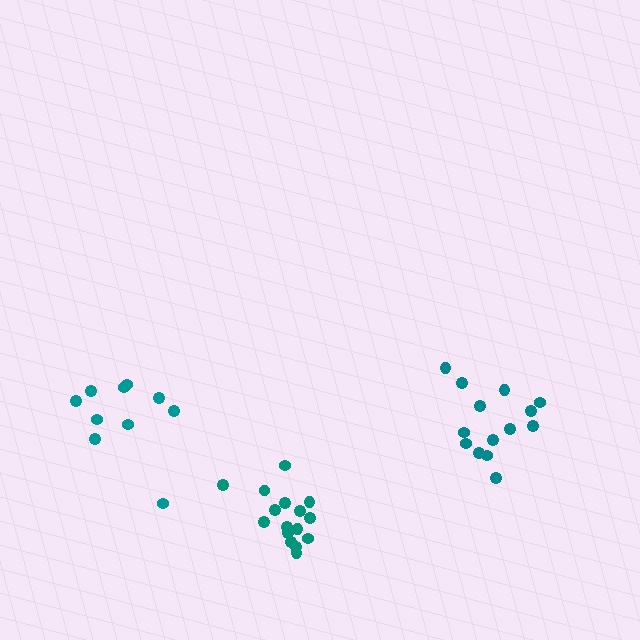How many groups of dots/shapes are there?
There are 3 groups.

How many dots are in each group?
Group 1: 16 dots, Group 2: 14 dots, Group 3: 10 dots (40 total).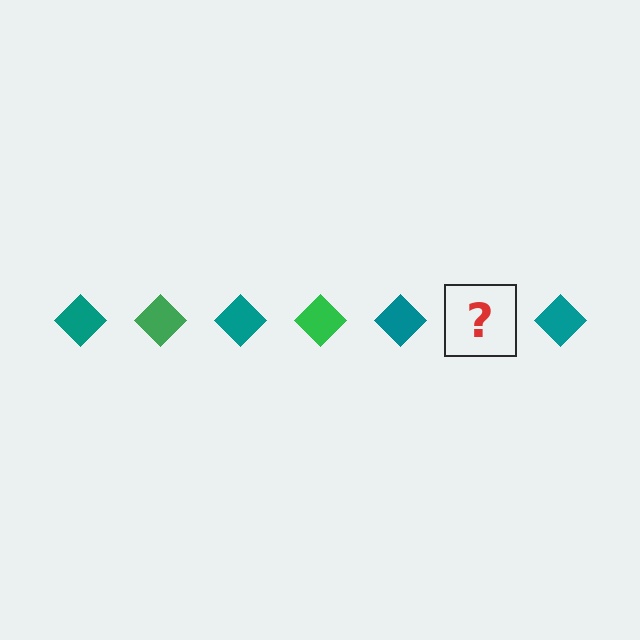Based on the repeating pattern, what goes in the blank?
The blank should be a green diamond.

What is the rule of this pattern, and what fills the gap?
The rule is that the pattern cycles through teal, green diamonds. The gap should be filled with a green diamond.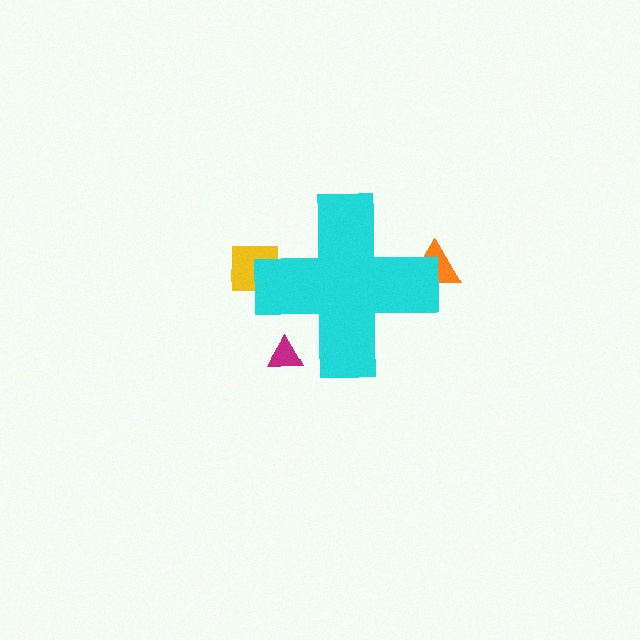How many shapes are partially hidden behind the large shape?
3 shapes are partially hidden.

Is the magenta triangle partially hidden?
Yes, the magenta triangle is partially hidden behind the cyan cross.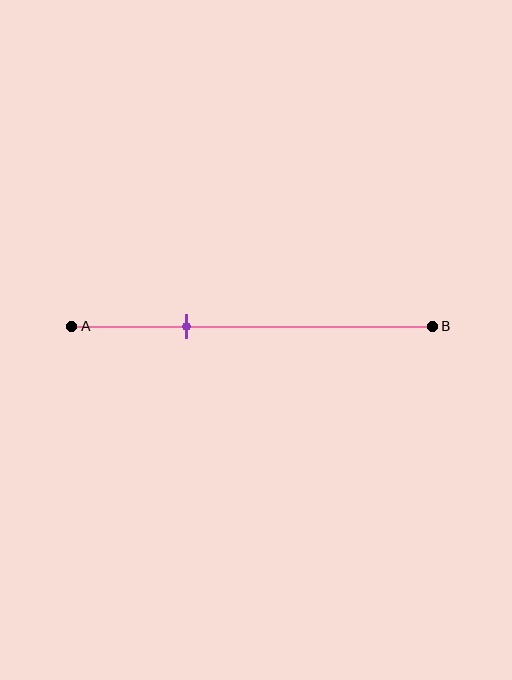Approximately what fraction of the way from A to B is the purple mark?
The purple mark is approximately 30% of the way from A to B.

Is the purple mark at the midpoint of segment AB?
No, the mark is at about 30% from A, not at the 50% midpoint.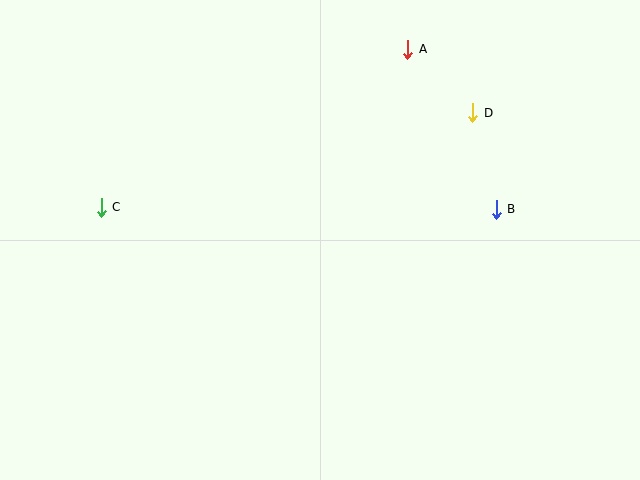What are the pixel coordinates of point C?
Point C is at (101, 207).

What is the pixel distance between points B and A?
The distance between B and A is 183 pixels.